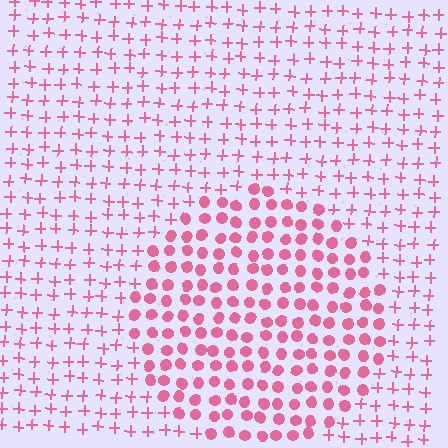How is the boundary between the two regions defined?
The boundary is defined by a change in element shape: circles inside vs. plus signs outside. All elements share the same color and spacing.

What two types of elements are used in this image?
The image uses circles inside the circle region and plus signs outside it.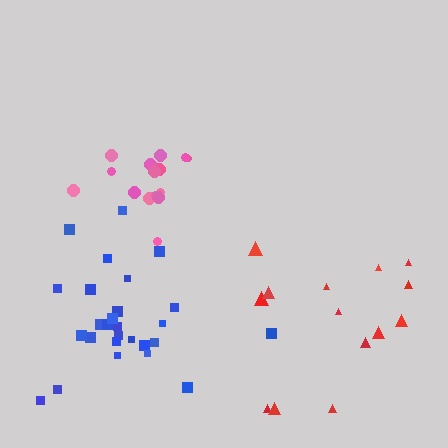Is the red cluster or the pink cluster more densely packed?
Pink.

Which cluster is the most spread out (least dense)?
Red.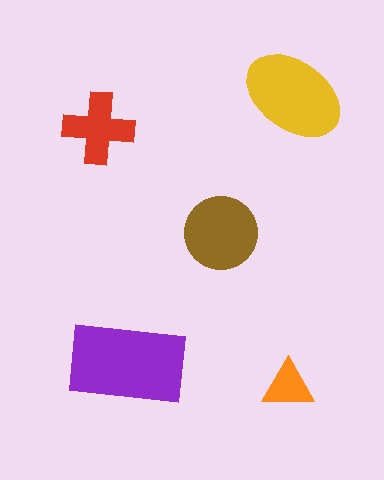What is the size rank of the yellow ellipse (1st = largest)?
2nd.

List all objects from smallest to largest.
The orange triangle, the red cross, the brown circle, the yellow ellipse, the purple rectangle.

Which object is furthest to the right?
The yellow ellipse is rightmost.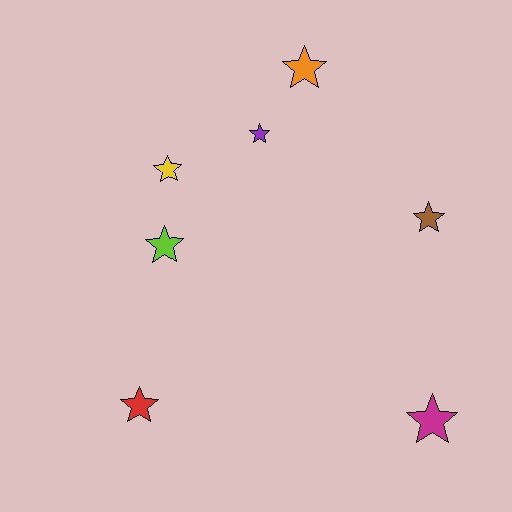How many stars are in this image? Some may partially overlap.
There are 7 stars.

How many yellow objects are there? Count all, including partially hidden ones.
There is 1 yellow object.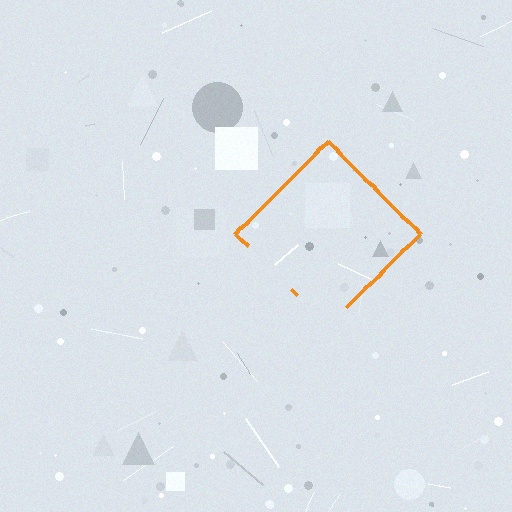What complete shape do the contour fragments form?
The contour fragments form a diamond.